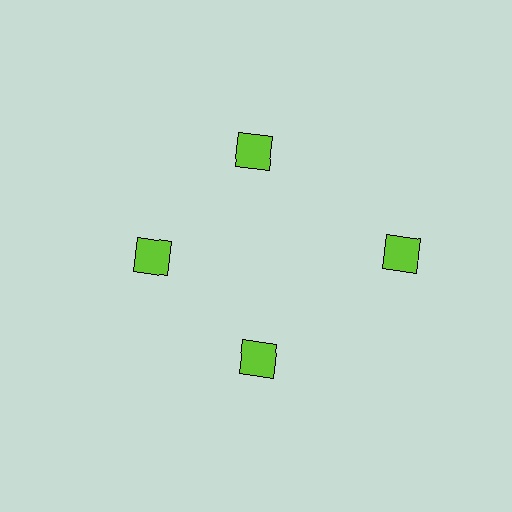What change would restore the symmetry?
The symmetry would be restored by moving it inward, back onto the ring so that all 4 diamonds sit at equal angles and equal distance from the center.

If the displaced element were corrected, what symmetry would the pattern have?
It would have 4-fold rotational symmetry — the pattern would map onto itself every 90 degrees.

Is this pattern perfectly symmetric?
No. The 4 lime diamonds are arranged in a ring, but one element near the 3 o'clock position is pushed outward from the center, breaking the 4-fold rotational symmetry.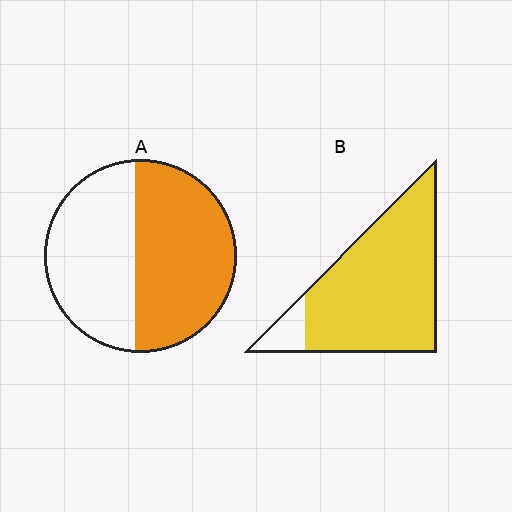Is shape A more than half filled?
Roughly half.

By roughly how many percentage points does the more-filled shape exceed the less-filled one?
By roughly 35 percentage points (B over A).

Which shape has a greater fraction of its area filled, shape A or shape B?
Shape B.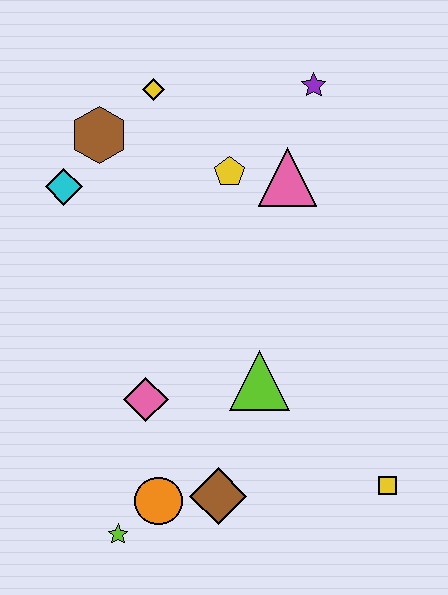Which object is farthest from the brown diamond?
The purple star is farthest from the brown diamond.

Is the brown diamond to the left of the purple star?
Yes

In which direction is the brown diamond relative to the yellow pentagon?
The brown diamond is below the yellow pentagon.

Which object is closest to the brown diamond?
The orange circle is closest to the brown diamond.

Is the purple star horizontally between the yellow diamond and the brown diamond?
No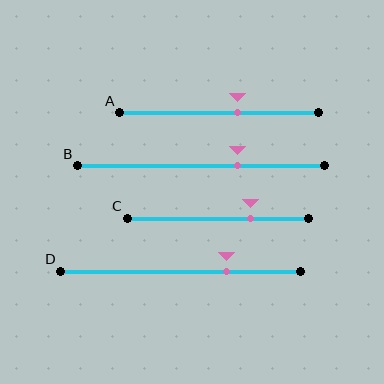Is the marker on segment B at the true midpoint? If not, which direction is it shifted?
No, the marker on segment B is shifted to the right by about 15% of the segment length.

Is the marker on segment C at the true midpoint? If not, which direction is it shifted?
No, the marker on segment C is shifted to the right by about 18% of the segment length.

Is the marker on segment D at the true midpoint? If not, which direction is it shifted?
No, the marker on segment D is shifted to the right by about 19% of the segment length.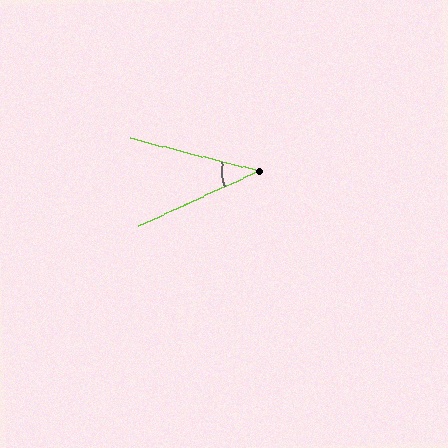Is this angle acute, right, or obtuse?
It is acute.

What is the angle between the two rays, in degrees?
Approximately 39 degrees.